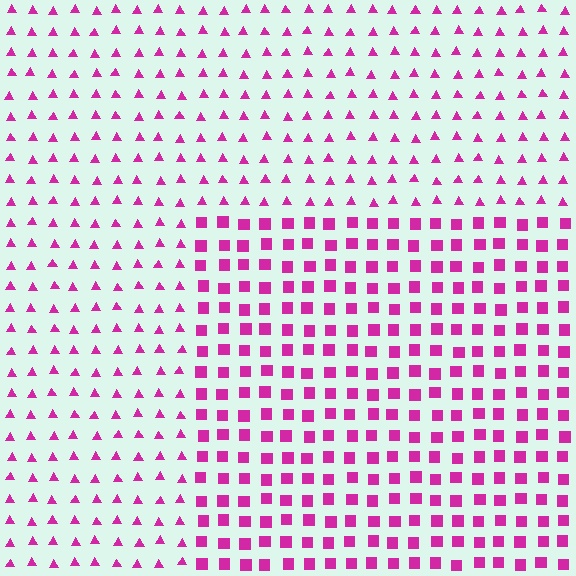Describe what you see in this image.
The image is filled with small magenta elements arranged in a uniform grid. A rectangle-shaped region contains squares, while the surrounding area contains triangles. The boundary is defined purely by the change in element shape.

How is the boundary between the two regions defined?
The boundary is defined by a change in element shape: squares inside vs. triangles outside. All elements share the same color and spacing.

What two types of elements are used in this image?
The image uses squares inside the rectangle region and triangles outside it.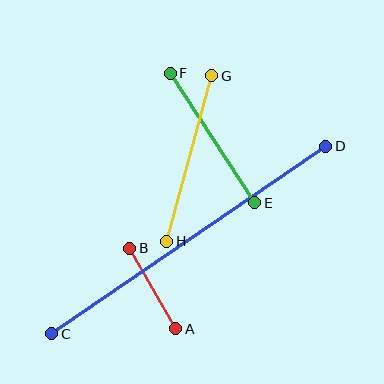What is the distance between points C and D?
The distance is approximately 332 pixels.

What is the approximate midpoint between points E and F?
The midpoint is at approximately (212, 138) pixels.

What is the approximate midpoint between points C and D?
The midpoint is at approximately (189, 240) pixels.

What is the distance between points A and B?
The distance is approximately 93 pixels.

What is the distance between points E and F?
The distance is approximately 155 pixels.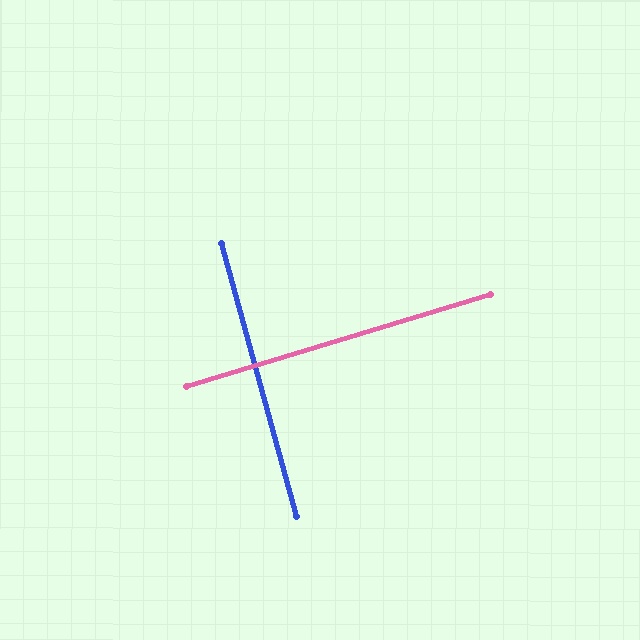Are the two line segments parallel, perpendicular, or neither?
Perpendicular — they meet at approximately 89°.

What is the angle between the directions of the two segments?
Approximately 89 degrees.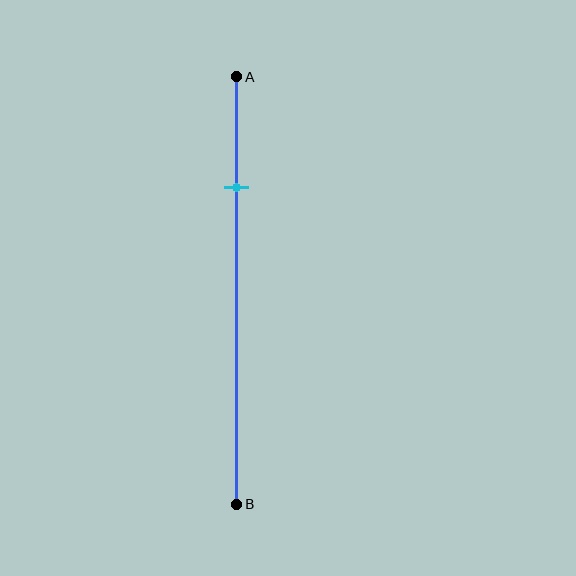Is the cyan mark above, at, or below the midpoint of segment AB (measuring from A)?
The cyan mark is above the midpoint of segment AB.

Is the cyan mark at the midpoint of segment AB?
No, the mark is at about 25% from A, not at the 50% midpoint.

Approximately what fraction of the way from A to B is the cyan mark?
The cyan mark is approximately 25% of the way from A to B.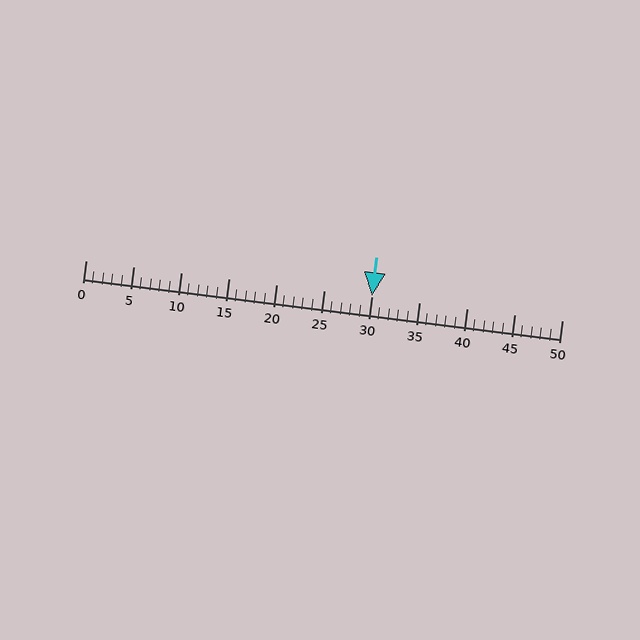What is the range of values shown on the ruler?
The ruler shows values from 0 to 50.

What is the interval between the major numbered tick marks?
The major tick marks are spaced 5 units apart.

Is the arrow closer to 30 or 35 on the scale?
The arrow is closer to 30.